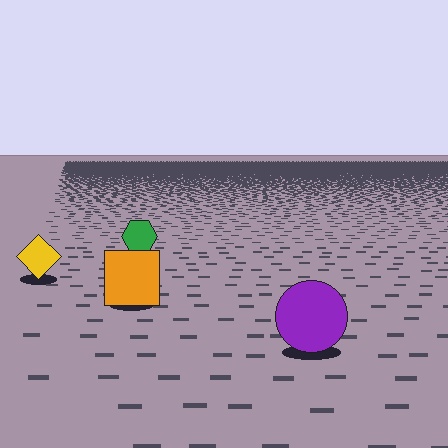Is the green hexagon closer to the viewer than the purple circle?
No. The purple circle is closer — you can tell from the texture gradient: the ground texture is coarser near it.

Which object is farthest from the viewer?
The green hexagon is farthest from the viewer. It appears smaller and the ground texture around it is denser.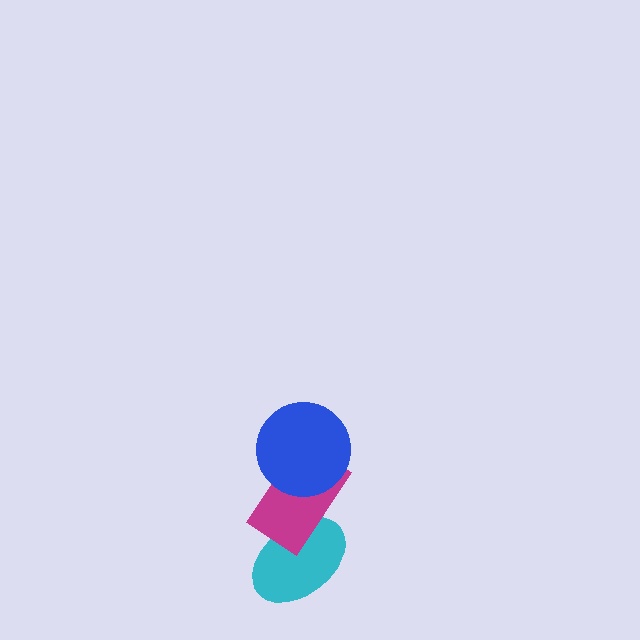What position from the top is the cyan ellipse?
The cyan ellipse is 3rd from the top.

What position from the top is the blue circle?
The blue circle is 1st from the top.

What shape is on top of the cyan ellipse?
The magenta rectangle is on top of the cyan ellipse.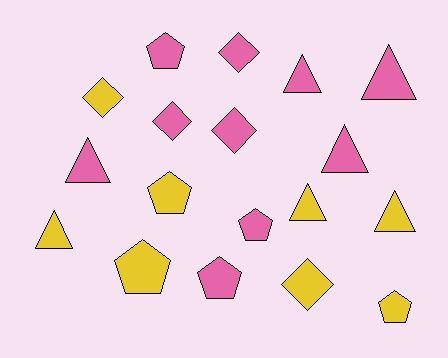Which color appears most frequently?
Pink, with 10 objects.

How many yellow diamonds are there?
There are 2 yellow diamonds.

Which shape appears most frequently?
Triangle, with 7 objects.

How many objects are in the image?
There are 18 objects.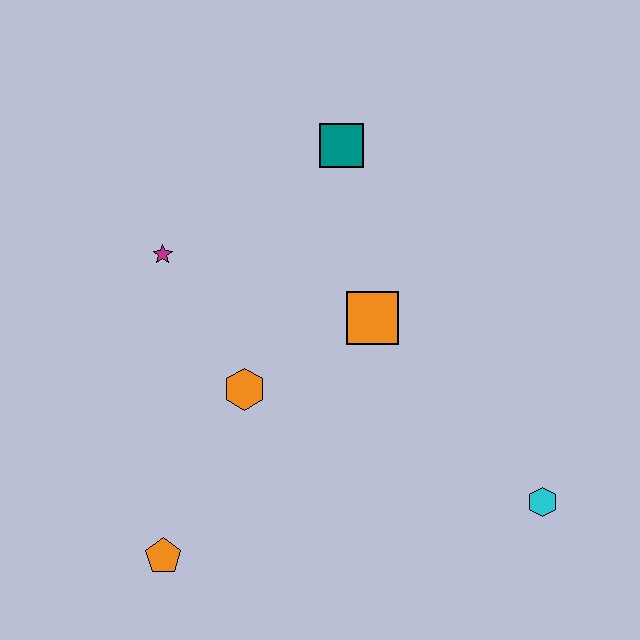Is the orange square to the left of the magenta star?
No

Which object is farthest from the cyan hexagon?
The magenta star is farthest from the cyan hexagon.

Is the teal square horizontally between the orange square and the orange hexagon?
Yes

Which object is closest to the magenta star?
The orange hexagon is closest to the magenta star.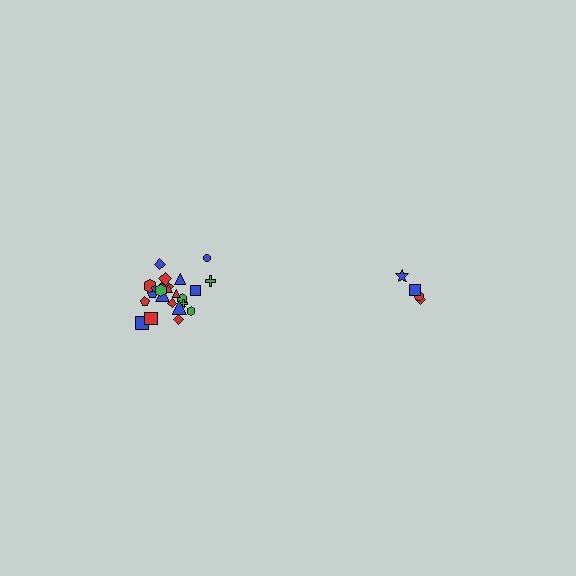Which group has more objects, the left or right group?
The left group.